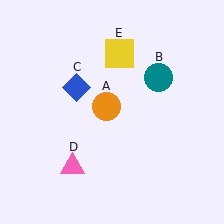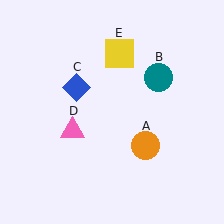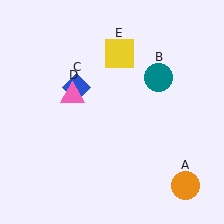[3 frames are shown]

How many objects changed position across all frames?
2 objects changed position: orange circle (object A), pink triangle (object D).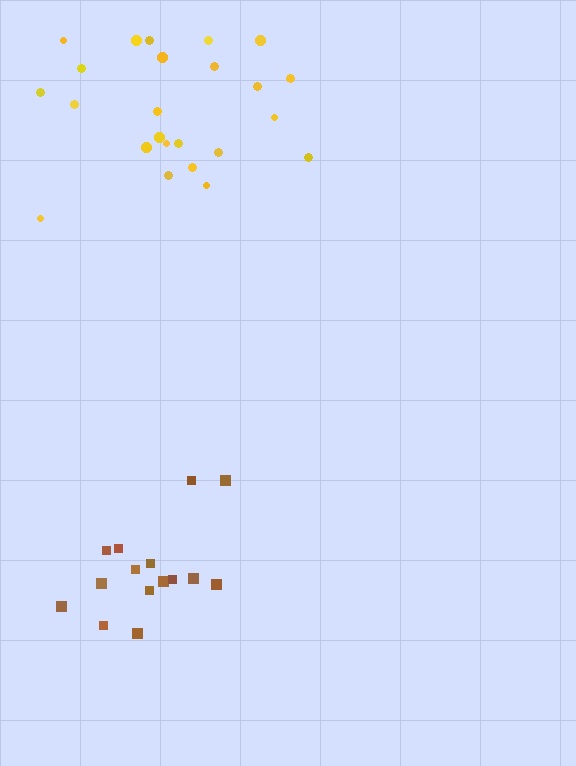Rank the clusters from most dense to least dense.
yellow, brown.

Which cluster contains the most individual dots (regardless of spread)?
Yellow (24).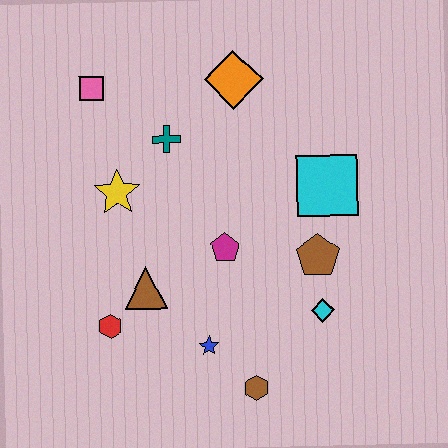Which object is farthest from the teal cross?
The brown hexagon is farthest from the teal cross.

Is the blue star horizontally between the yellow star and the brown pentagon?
Yes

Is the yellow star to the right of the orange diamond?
No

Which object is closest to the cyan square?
The brown pentagon is closest to the cyan square.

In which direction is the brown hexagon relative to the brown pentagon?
The brown hexagon is below the brown pentagon.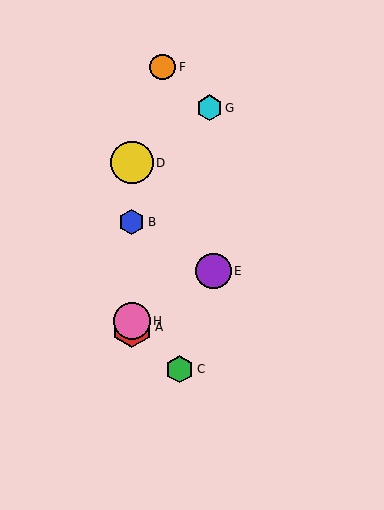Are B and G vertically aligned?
No, B is at x≈132 and G is at x≈209.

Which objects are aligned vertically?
Objects A, B, D, H are aligned vertically.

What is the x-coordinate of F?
Object F is at x≈163.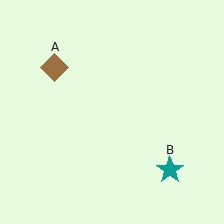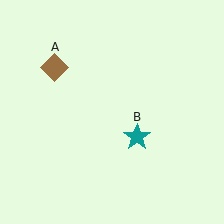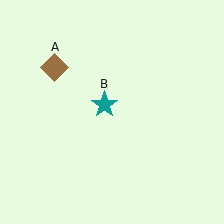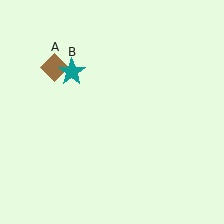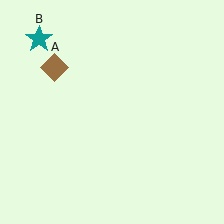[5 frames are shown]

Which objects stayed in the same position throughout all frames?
Brown diamond (object A) remained stationary.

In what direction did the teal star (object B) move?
The teal star (object B) moved up and to the left.